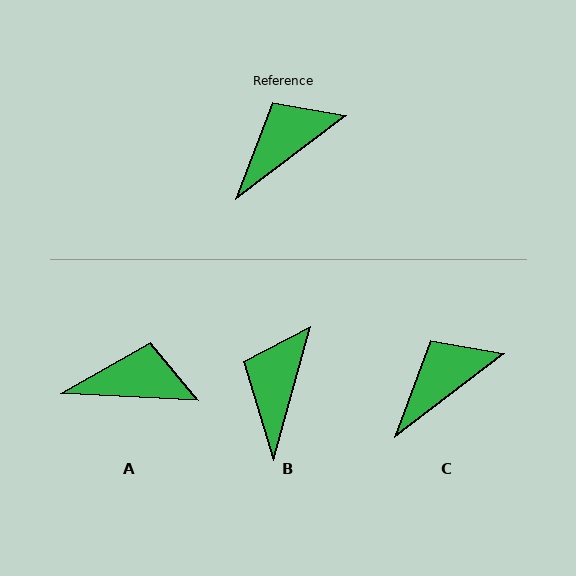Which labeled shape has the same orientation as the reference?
C.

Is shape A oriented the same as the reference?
No, it is off by about 40 degrees.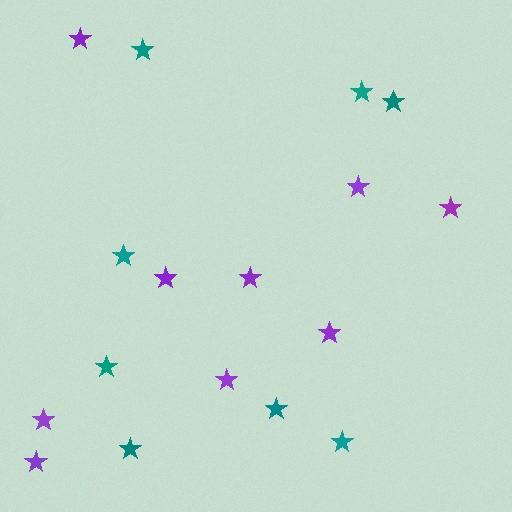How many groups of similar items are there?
There are 2 groups: one group of purple stars (9) and one group of teal stars (8).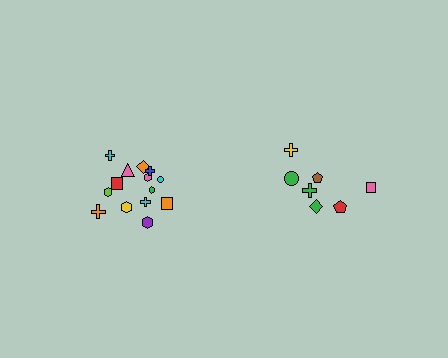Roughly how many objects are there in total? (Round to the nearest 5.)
Roughly 20 objects in total.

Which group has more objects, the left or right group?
The left group.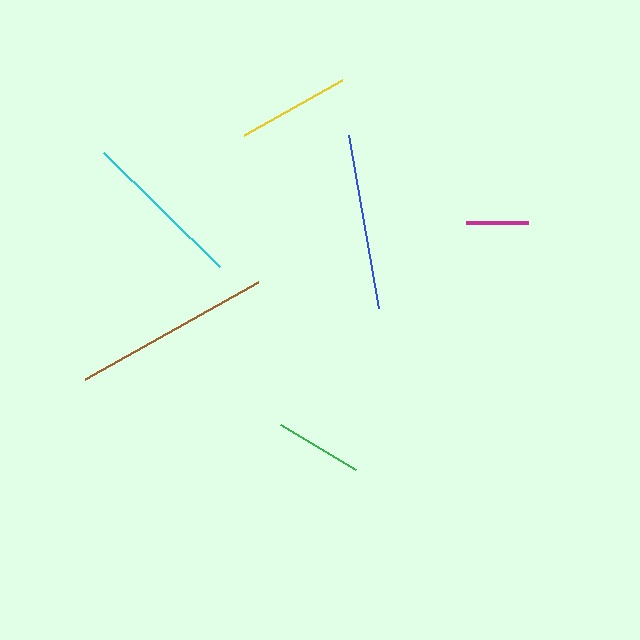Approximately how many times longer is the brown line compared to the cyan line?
The brown line is approximately 1.2 times the length of the cyan line.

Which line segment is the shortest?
The magenta line is the shortest at approximately 62 pixels.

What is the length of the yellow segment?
The yellow segment is approximately 112 pixels long.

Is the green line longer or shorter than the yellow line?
The yellow line is longer than the green line.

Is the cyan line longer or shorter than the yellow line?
The cyan line is longer than the yellow line.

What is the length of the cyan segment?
The cyan segment is approximately 164 pixels long.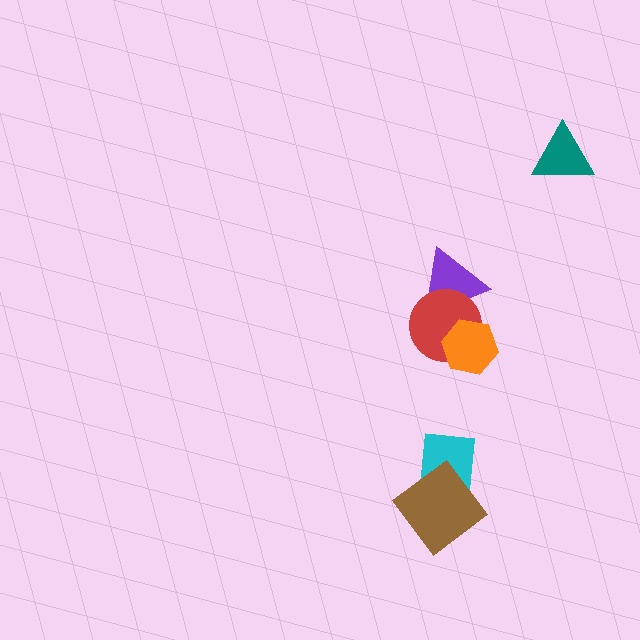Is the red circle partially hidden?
Yes, it is partially covered by another shape.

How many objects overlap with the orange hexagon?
1 object overlaps with the orange hexagon.